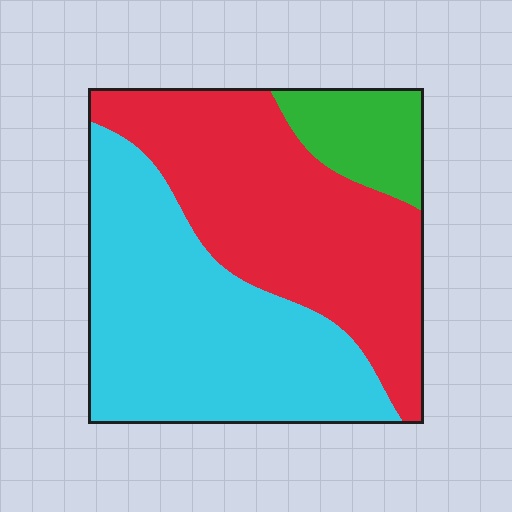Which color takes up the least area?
Green, at roughly 10%.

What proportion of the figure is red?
Red covers around 45% of the figure.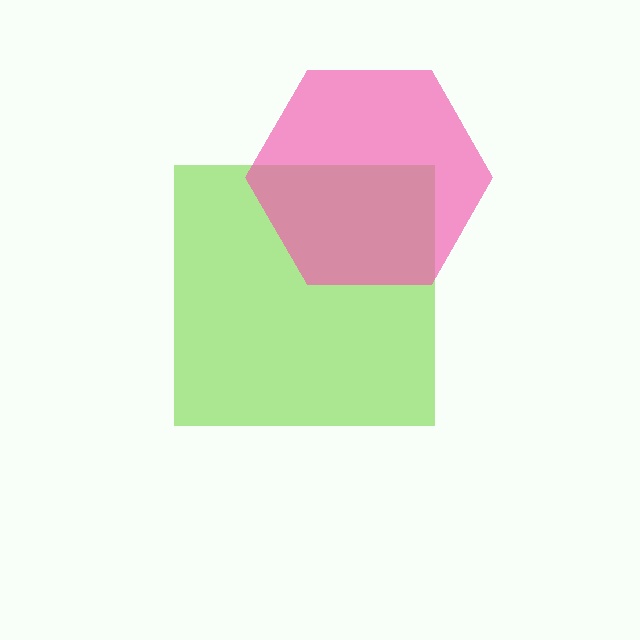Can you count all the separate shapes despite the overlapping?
Yes, there are 2 separate shapes.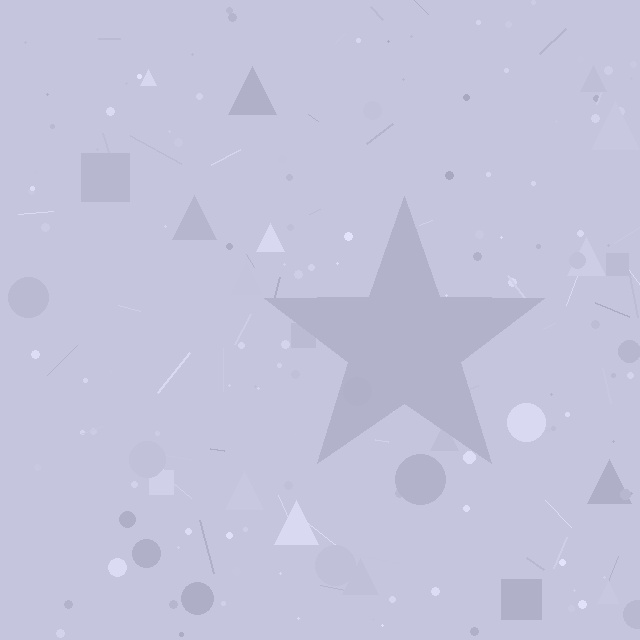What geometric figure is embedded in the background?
A star is embedded in the background.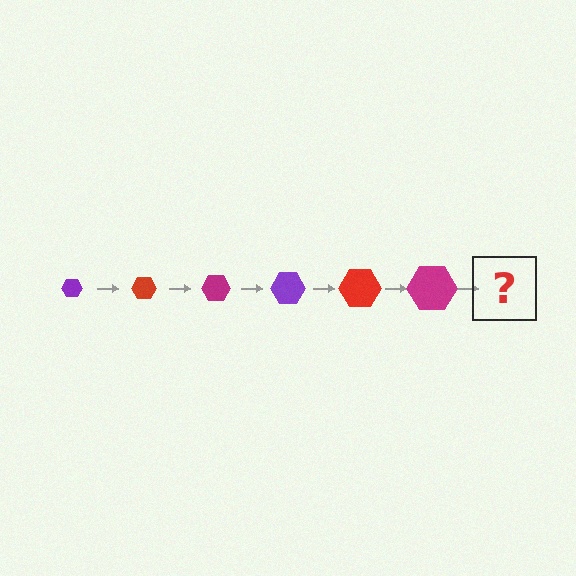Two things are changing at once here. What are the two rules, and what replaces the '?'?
The two rules are that the hexagon grows larger each step and the color cycles through purple, red, and magenta. The '?' should be a purple hexagon, larger than the previous one.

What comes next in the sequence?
The next element should be a purple hexagon, larger than the previous one.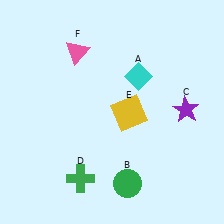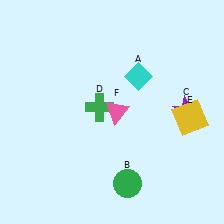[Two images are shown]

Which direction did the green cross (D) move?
The green cross (D) moved up.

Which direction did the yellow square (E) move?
The yellow square (E) moved right.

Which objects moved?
The objects that moved are: the green cross (D), the yellow square (E), the pink triangle (F).